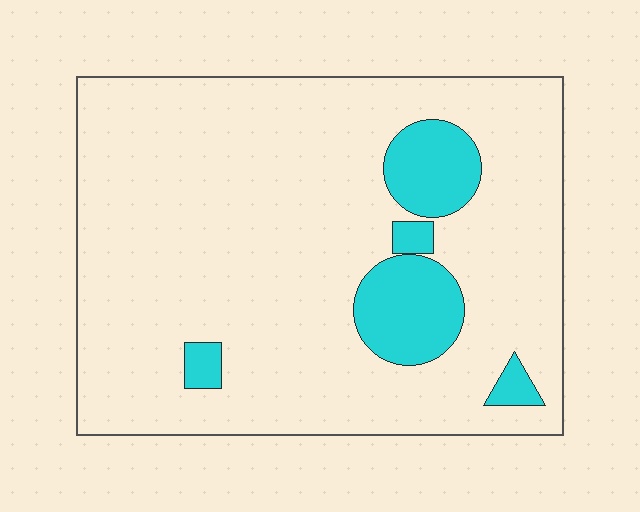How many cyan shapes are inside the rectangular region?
5.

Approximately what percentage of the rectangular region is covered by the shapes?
Approximately 15%.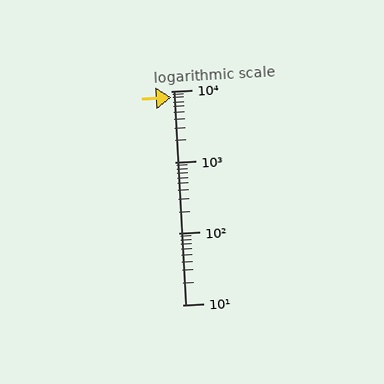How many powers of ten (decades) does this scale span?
The scale spans 3 decades, from 10 to 10000.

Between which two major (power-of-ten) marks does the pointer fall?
The pointer is between 1000 and 10000.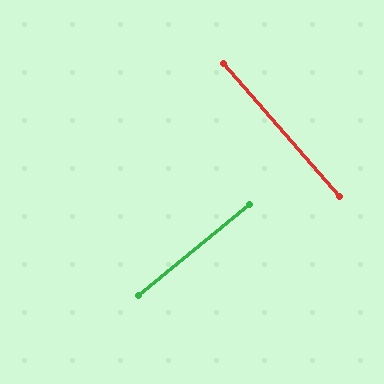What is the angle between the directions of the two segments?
Approximately 88 degrees.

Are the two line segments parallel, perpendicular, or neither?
Perpendicular — they meet at approximately 88°.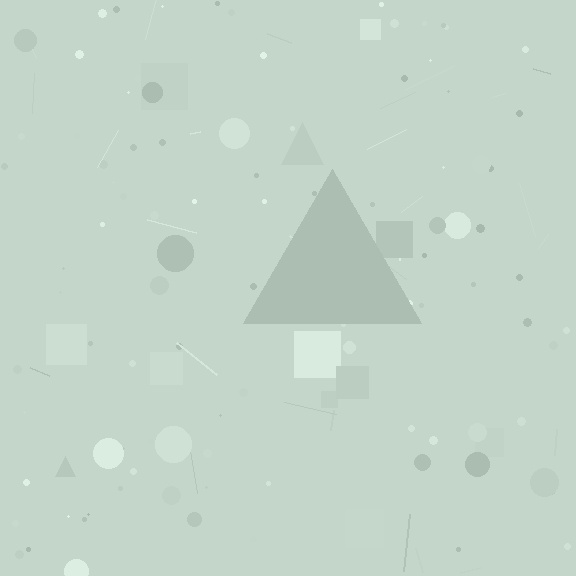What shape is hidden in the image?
A triangle is hidden in the image.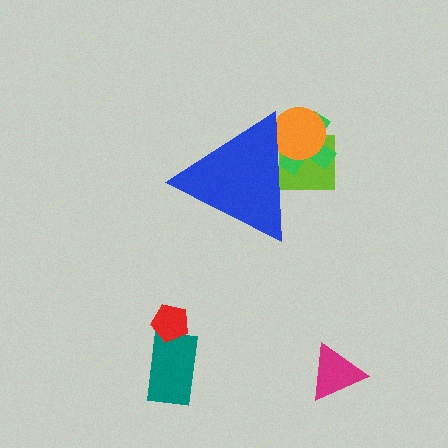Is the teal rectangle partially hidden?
No, the teal rectangle is fully visible.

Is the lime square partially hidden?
Yes, the lime square is partially hidden behind the blue triangle.